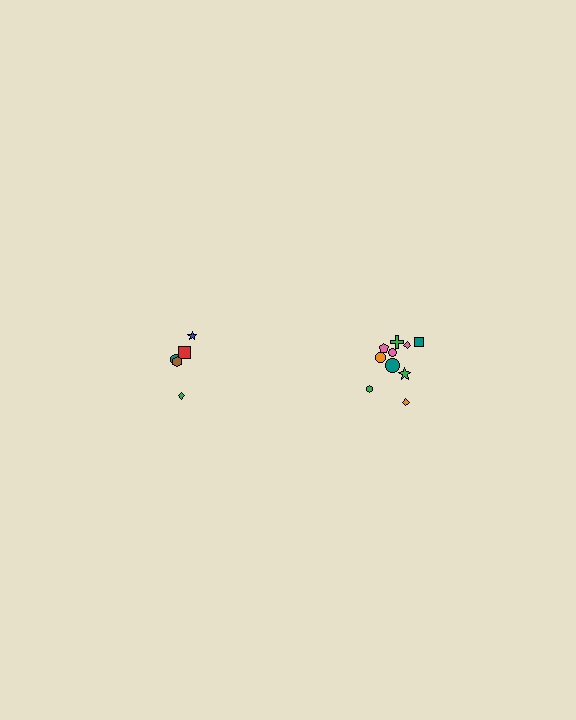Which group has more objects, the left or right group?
The right group.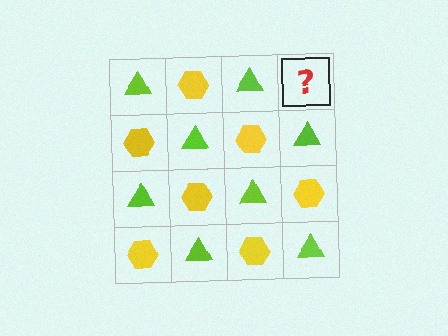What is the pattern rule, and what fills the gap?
The rule is that it alternates lime triangle and yellow hexagon in a checkerboard pattern. The gap should be filled with a yellow hexagon.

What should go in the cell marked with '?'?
The missing cell should contain a yellow hexagon.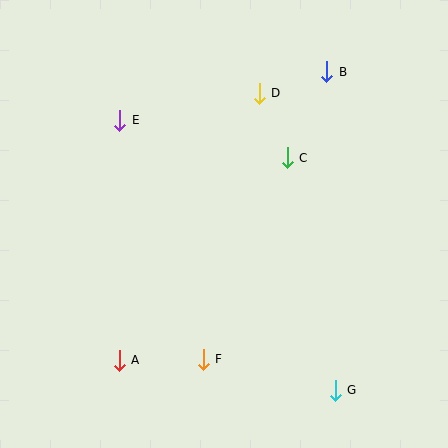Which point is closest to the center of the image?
Point C at (287, 158) is closest to the center.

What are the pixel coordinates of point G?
Point G is at (335, 390).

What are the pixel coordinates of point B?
Point B is at (327, 72).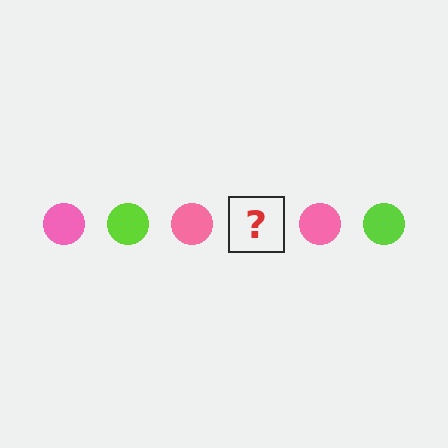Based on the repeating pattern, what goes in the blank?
The blank should be a lime circle.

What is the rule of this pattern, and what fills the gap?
The rule is that the pattern cycles through pink, lime circles. The gap should be filled with a lime circle.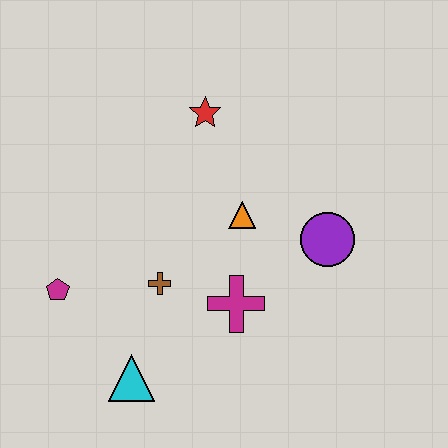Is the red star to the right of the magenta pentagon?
Yes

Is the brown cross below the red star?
Yes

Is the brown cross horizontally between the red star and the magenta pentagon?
Yes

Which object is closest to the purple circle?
The orange triangle is closest to the purple circle.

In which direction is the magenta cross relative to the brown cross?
The magenta cross is to the right of the brown cross.